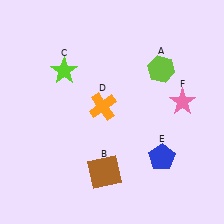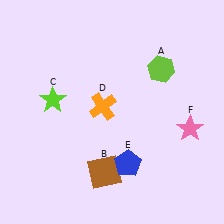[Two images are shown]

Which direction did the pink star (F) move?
The pink star (F) moved down.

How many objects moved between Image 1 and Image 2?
3 objects moved between the two images.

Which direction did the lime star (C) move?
The lime star (C) moved down.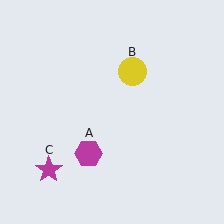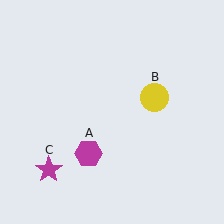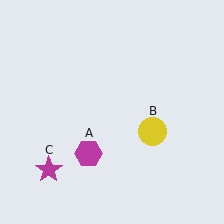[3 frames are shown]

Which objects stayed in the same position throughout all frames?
Magenta hexagon (object A) and magenta star (object C) remained stationary.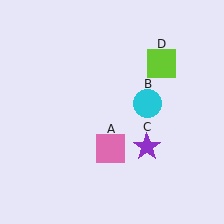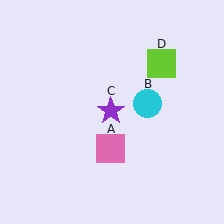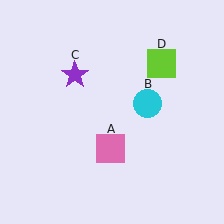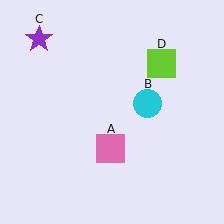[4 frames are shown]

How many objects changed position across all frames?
1 object changed position: purple star (object C).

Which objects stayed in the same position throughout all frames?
Pink square (object A) and cyan circle (object B) and lime square (object D) remained stationary.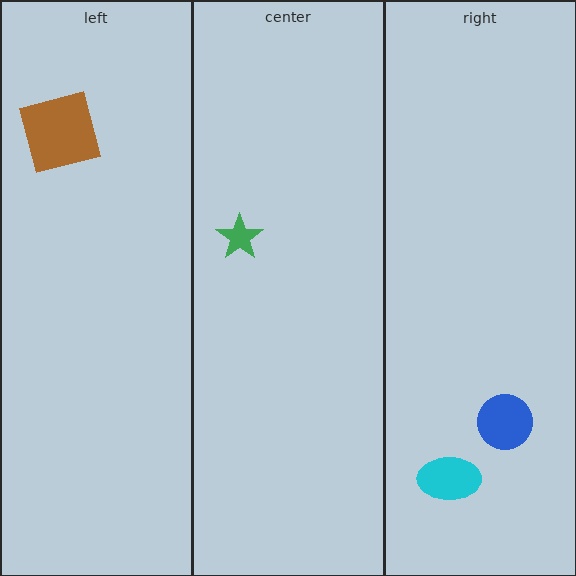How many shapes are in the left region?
1.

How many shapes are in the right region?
2.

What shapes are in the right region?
The cyan ellipse, the blue circle.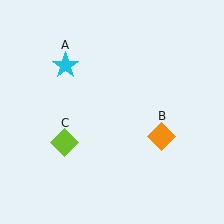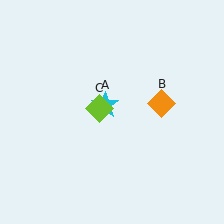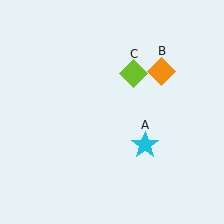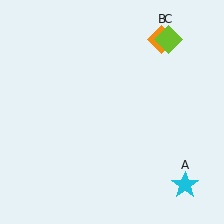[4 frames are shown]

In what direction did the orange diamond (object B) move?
The orange diamond (object B) moved up.